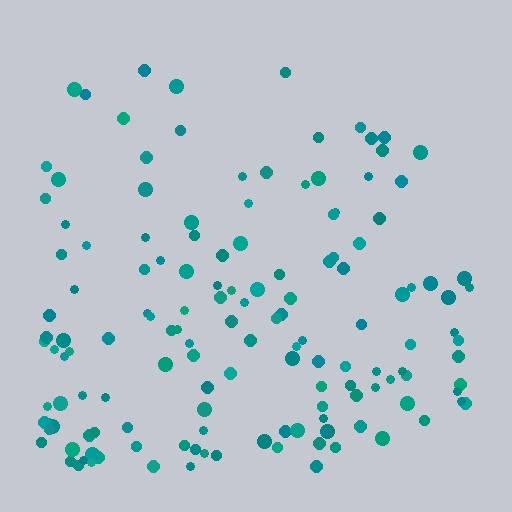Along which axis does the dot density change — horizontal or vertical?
Vertical.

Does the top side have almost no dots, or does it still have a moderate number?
Still a moderate number, just noticeably fewer than the bottom.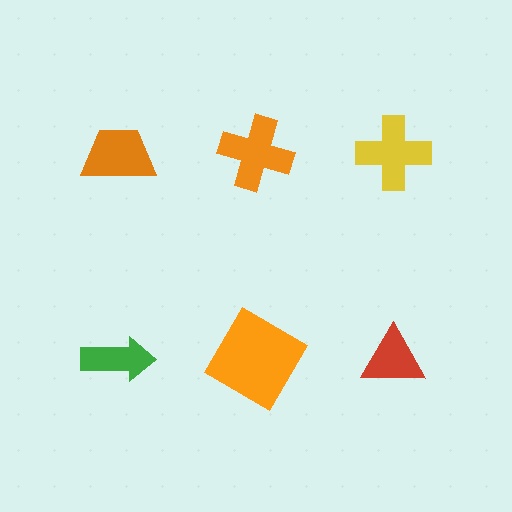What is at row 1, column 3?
A yellow cross.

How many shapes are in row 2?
3 shapes.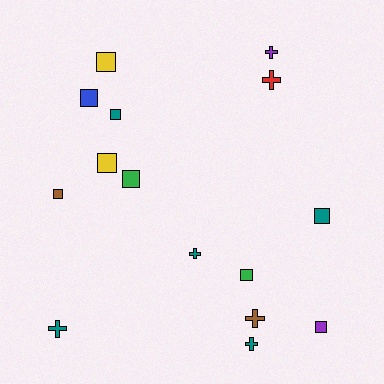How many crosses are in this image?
There are 6 crosses.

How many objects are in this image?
There are 15 objects.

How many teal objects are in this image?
There are 5 teal objects.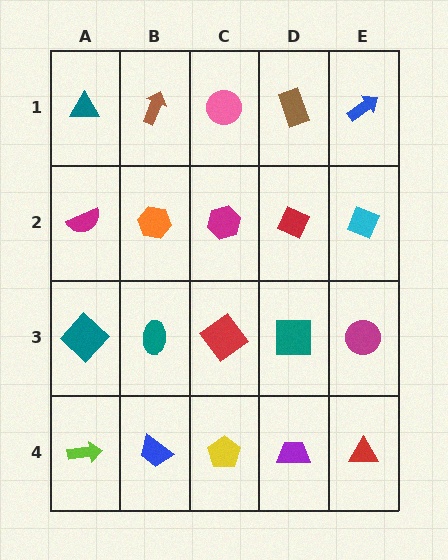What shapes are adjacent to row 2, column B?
A brown arrow (row 1, column B), a teal ellipse (row 3, column B), a magenta semicircle (row 2, column A), a magenta hexagon (row 2, column C).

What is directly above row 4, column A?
A teal diamond.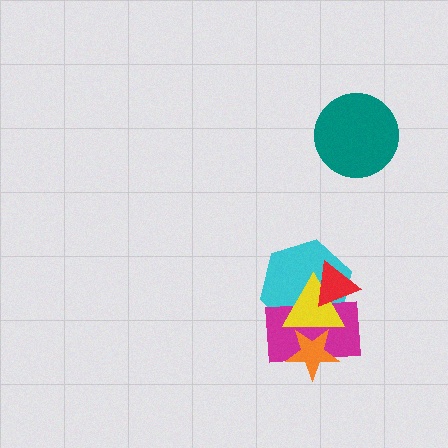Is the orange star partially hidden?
No, no other shape covers it.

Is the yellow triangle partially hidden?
Yes, it is partially covered by another shape.